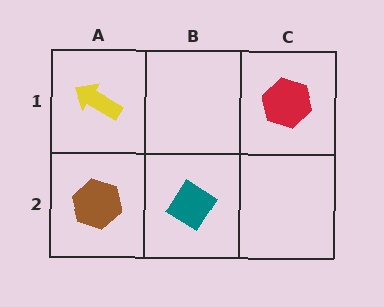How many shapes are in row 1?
2 shapes.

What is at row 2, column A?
A brown hexagon.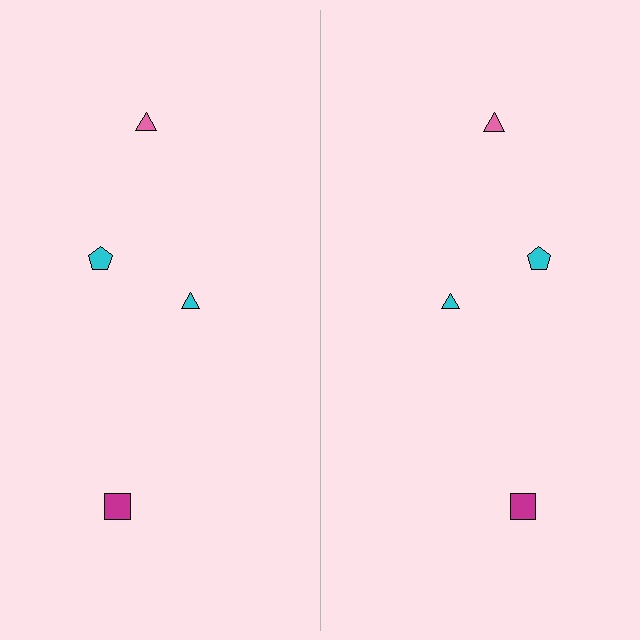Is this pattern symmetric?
Yes, this pattern has bilateral (reflection) symmetry.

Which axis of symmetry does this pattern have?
The pattern has a vertical axis of symmetry running through the center of the image.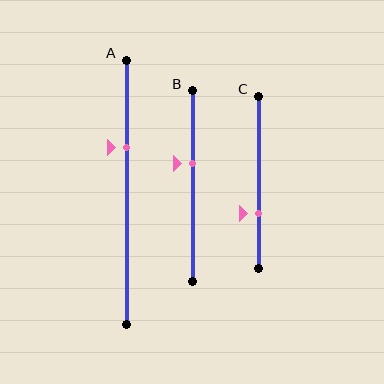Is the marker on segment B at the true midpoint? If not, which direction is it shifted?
No, the marker on segment B is shifted upward by about 12% of the segment length.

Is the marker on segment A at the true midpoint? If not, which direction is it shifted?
No, the marker on segment A is shifted upward by about 17% of the segment length.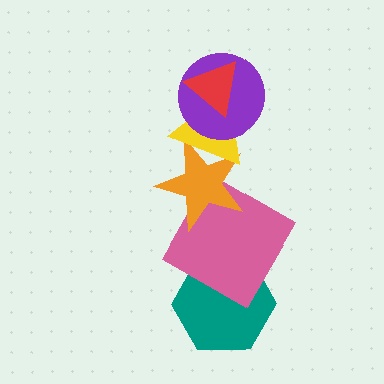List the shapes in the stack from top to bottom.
From top to bottom: the red triangle, the purple circle, the yellow triangle, the orange star, the pink diamond, the teal hexagon.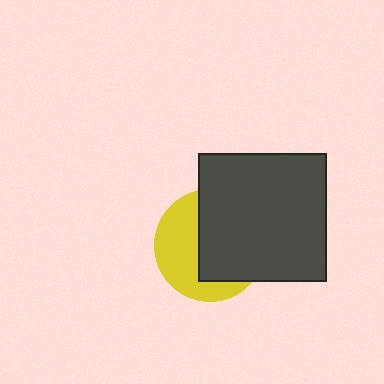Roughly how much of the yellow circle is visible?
A small part of it is visible (roughly 45%).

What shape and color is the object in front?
The object in front is a dark gray square.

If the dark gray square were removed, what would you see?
You would see the complete yellow circle.